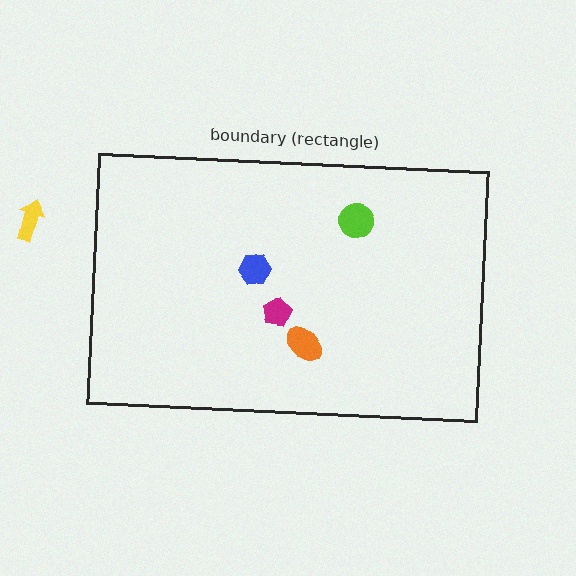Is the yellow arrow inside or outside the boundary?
Outside.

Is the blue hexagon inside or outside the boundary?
Inside.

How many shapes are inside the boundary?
4 inside, 1 outside.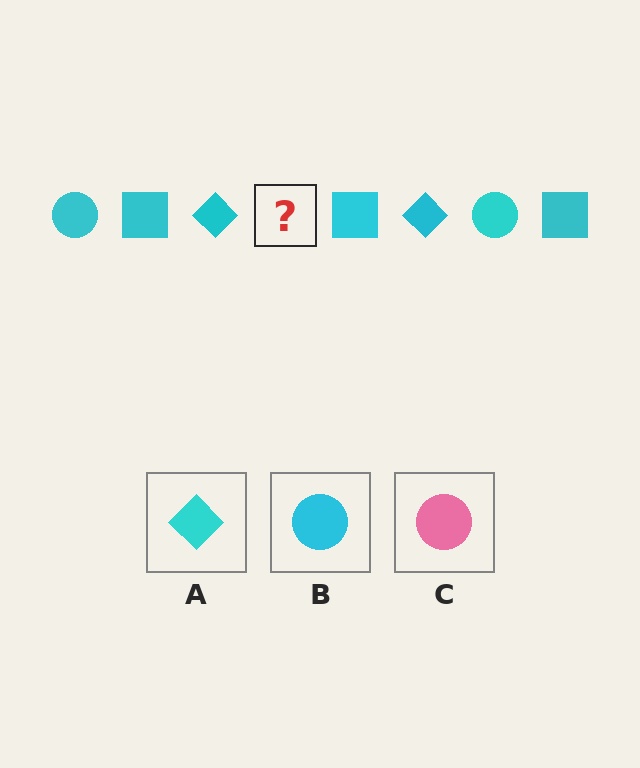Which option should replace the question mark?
Option B.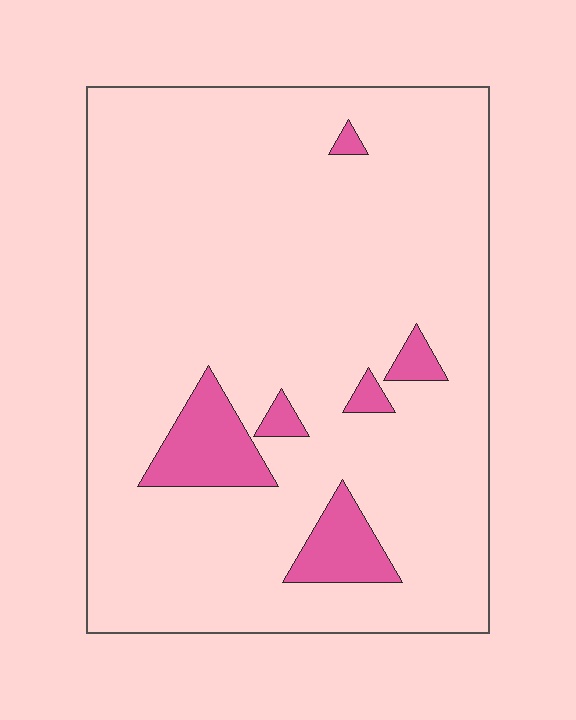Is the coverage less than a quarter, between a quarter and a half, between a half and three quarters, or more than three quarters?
Less than a quarter.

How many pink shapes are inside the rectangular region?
6.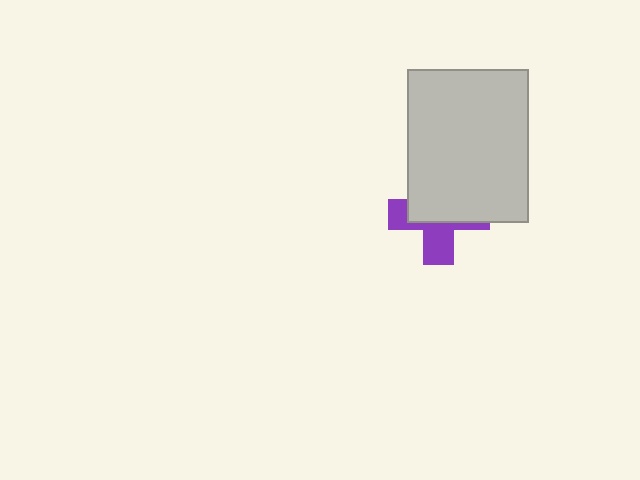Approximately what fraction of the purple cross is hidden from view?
Roughly 58% of the purple cross is hidden behind the light gray rectangle.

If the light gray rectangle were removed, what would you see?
You would see the complete purple cross.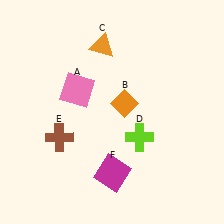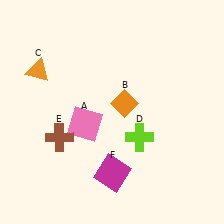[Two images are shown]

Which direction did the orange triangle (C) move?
The orange triangle (C) moved left.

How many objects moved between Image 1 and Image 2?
2 objects moved between the two images.